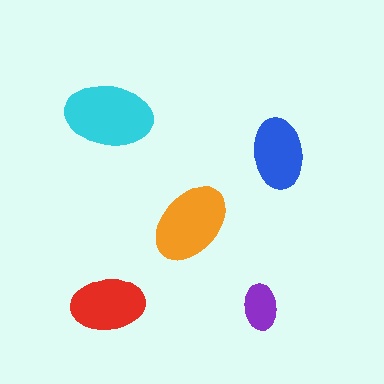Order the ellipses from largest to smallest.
the cyan one, the orange one, the red one, the blue one, the purple one.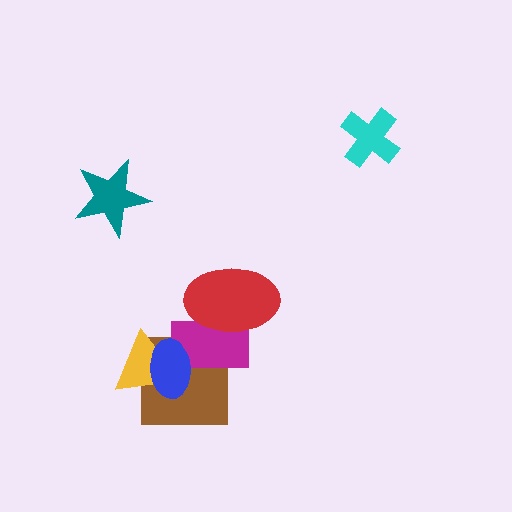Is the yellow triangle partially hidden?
Yes, it is partially covered by another shape.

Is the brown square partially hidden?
Yes, it is partially covered by another shape.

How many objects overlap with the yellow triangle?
3 objects overlap with the yellow triangle.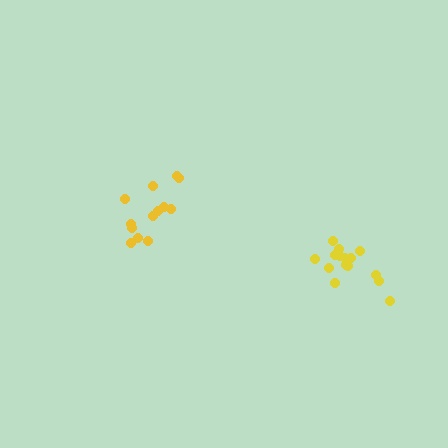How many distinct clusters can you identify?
There are 2 distinct clusters.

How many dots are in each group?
Group 1: 13 dots, Group 2: 15 dots (28 total).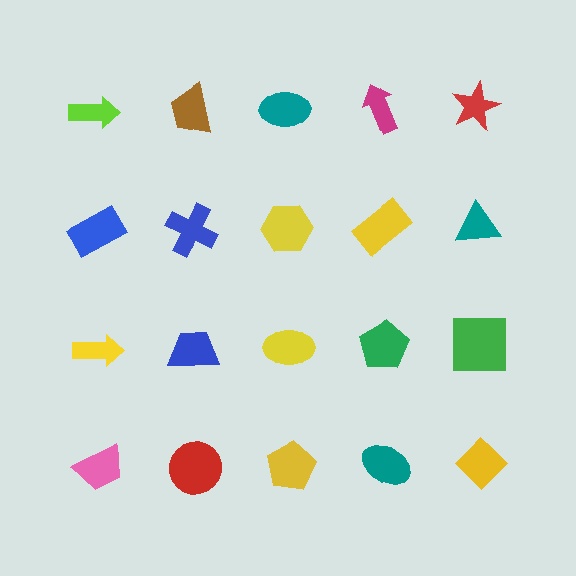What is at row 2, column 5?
A teal triangle.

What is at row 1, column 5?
A red star.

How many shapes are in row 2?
5 shapes.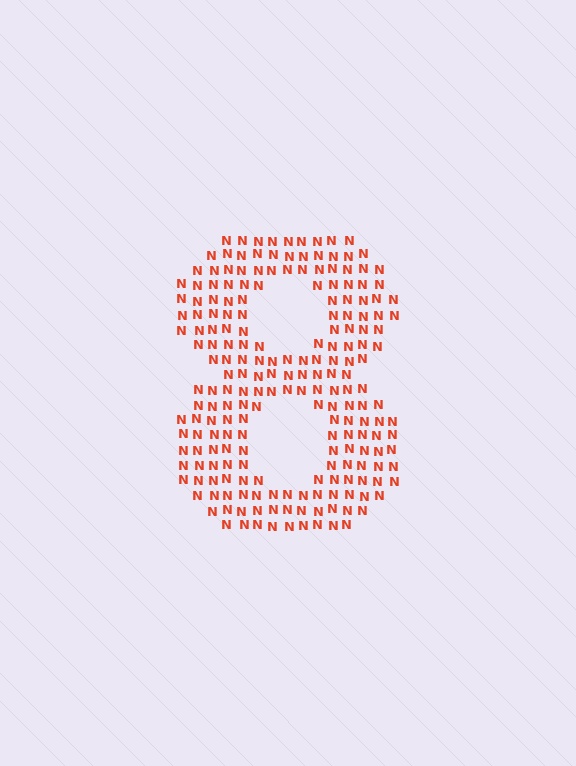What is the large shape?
The large shape is the digit 8.